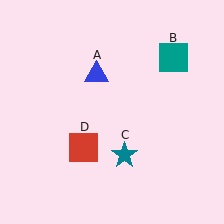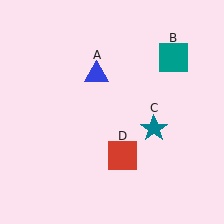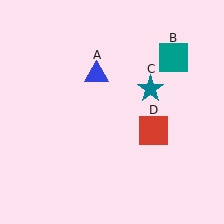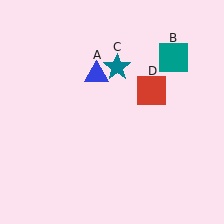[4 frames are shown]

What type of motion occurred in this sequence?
The teal star (object C), red square (object D) rotated counterclockwise around the center of the scene.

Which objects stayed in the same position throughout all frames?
Blue triangle (object A) and teal square (object B) remained stationary.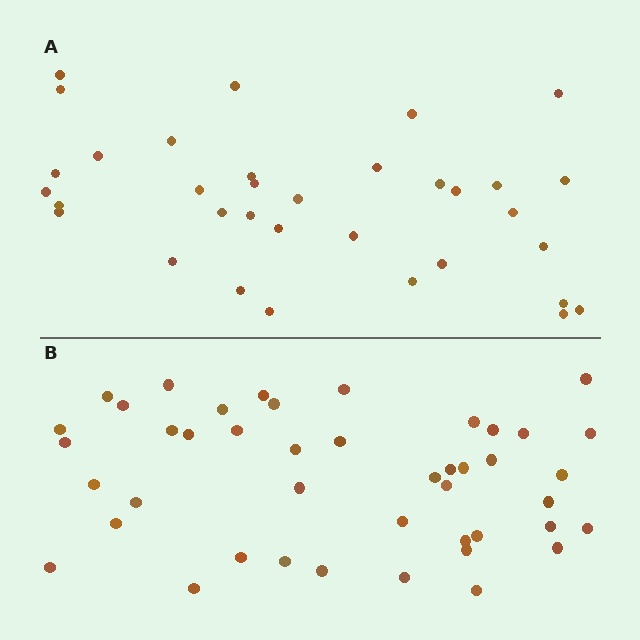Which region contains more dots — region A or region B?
Region B (the bottom region) has more dots.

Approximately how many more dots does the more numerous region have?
Region B has roughly 10 or so more dots than region A.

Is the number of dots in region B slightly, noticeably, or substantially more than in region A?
Region B has noticeably more, but not dramatically so. The ratio is roughly 1.3 to 1.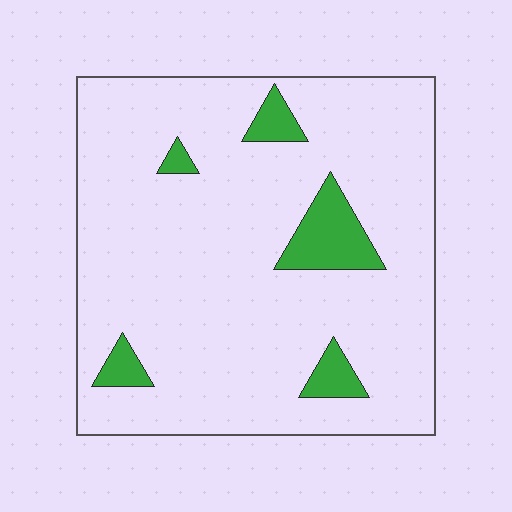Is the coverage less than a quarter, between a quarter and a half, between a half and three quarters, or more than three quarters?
Less than a quarter.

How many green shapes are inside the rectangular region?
5.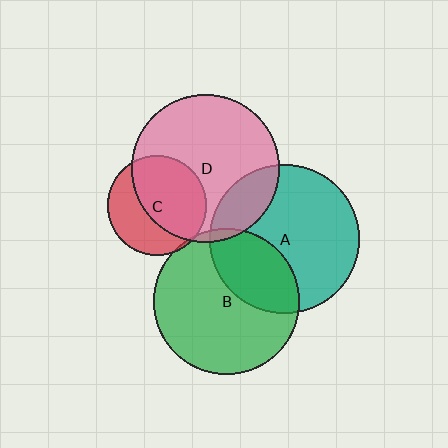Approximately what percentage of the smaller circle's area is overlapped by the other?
Approximately 60%.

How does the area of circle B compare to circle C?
Approximately 2.1 times.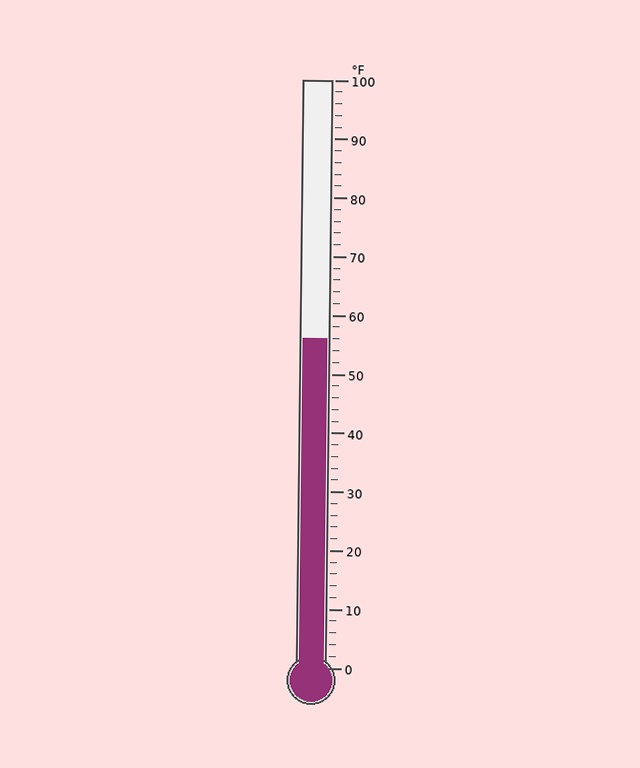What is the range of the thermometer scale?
The thermometer scale ranges from 0°F to 100°F.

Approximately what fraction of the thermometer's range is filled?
The thermometer is filled to approximately 55% of its range.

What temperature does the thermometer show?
The thermometer shows approximately 56°F.